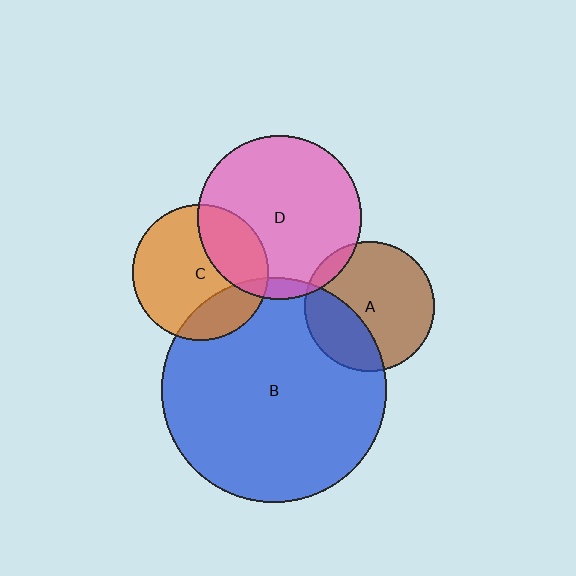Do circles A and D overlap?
Yes.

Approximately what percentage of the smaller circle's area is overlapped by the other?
Approximately 5%.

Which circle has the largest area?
Circle B (blue).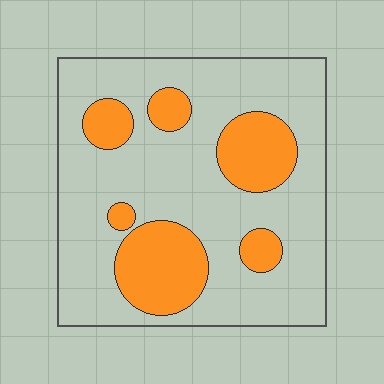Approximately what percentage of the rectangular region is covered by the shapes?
Approximately 25%.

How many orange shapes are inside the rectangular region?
6.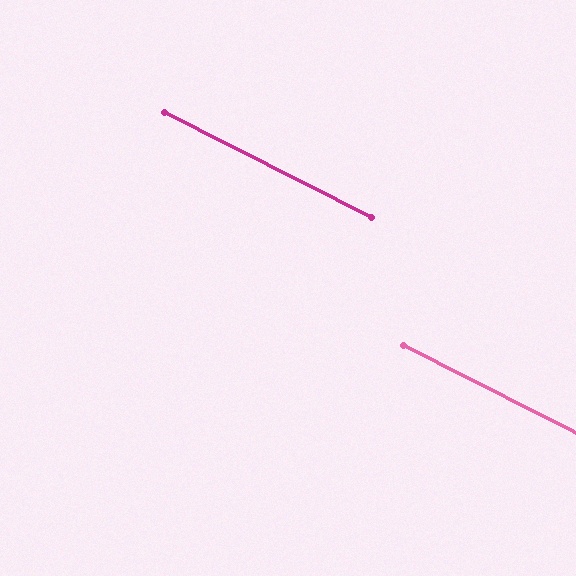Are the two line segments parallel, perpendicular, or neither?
Parallel — their directions differ by only 0.0°.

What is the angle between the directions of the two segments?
Approximately 0 degrees.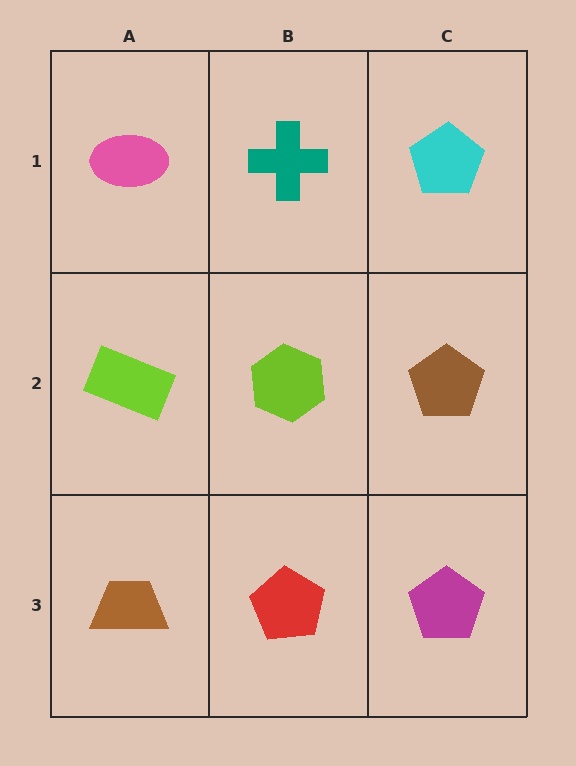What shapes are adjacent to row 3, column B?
A lime hexagon (row 2, column B), a brown trapezoid (row 3, column A), a magenta pentagon (row 3, column C).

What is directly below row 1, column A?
A lime rectangle.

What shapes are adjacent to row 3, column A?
A lime rectangle (row 2, column A), a red pentagon (row 3, column B).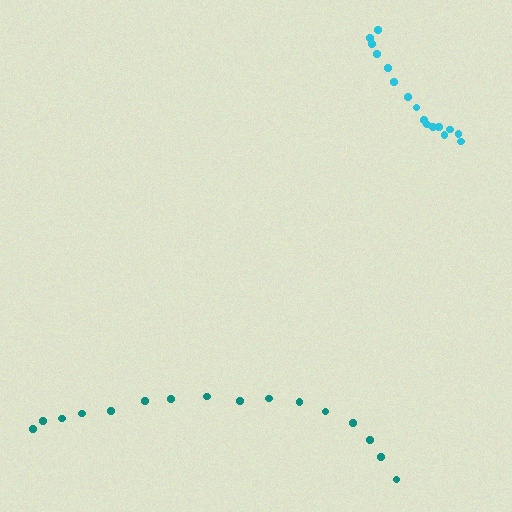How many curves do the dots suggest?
There are 2 distinct paths.